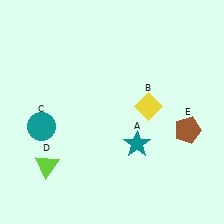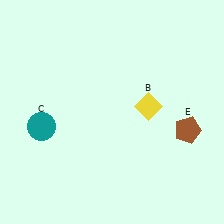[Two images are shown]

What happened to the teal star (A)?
The teal star (A) was removed in Image 2. It was in the bottom-right area of Image 1.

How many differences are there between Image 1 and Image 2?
There are 2 differences between the two images.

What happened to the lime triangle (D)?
The lime triangle (D) was removed in Image 2. It was in the bottom-left area of Image 1.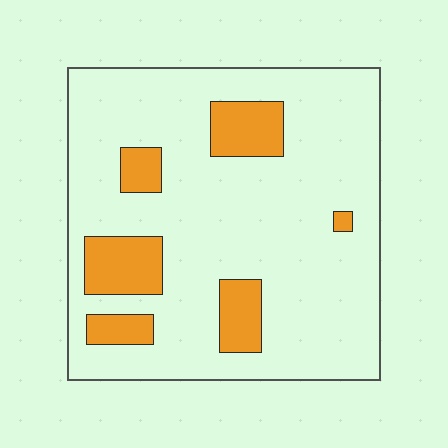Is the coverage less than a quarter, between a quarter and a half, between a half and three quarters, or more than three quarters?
Less than a quarter.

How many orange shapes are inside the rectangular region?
6.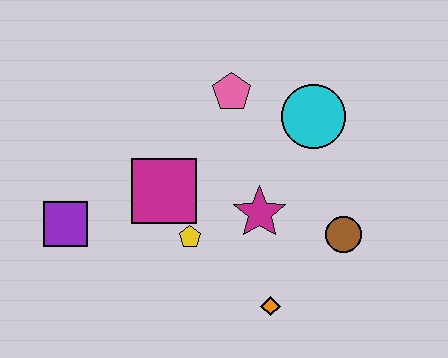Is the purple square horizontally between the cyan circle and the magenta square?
No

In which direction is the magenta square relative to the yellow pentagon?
The magenta square is above the yellow pentagon.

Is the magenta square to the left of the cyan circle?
Yes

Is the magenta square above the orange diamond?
Yes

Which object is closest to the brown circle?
The magenta star is closest to the brown circle.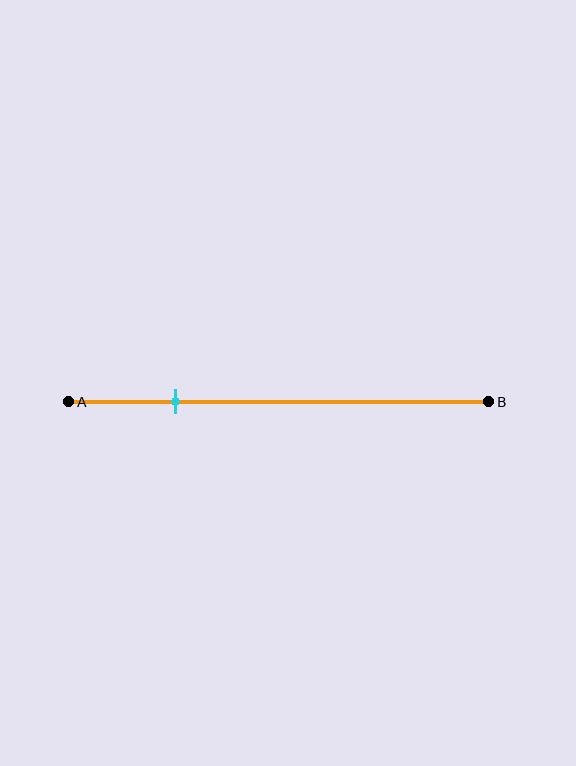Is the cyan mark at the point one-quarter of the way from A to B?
Yes, the mark is approximately at the one-quarter point.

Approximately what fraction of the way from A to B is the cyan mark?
The cyan mark is approximately 25% of the way from A to B.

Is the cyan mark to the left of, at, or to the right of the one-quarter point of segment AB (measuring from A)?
The cyan mark is approximately at the one-quarter point of segment AB.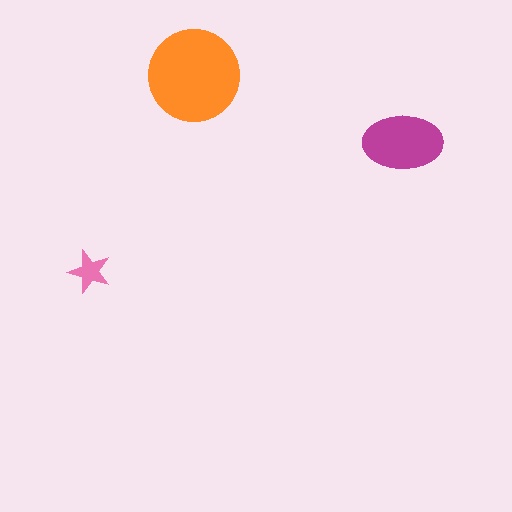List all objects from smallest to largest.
The pink star, the magenta ellipse, the orange circle.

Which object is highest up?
The orange circle is topmost.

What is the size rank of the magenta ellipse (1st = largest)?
2nd.